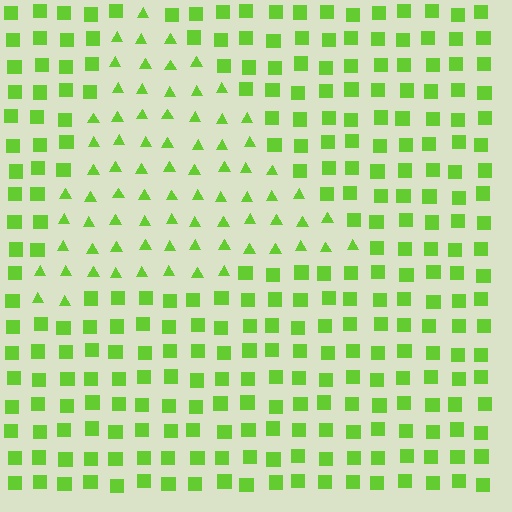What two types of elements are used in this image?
The image uses triangles inside the triangle region and squares outside it.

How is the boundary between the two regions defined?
The boundary is defined by a change in element shape: triangles inside vs. squares outside. All elements share the same color and spacing.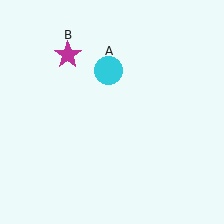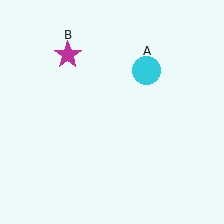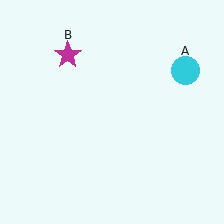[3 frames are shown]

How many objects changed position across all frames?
1 object changed position: cyan circle (object A).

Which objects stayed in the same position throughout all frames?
Magenta star (object B) remained stationary.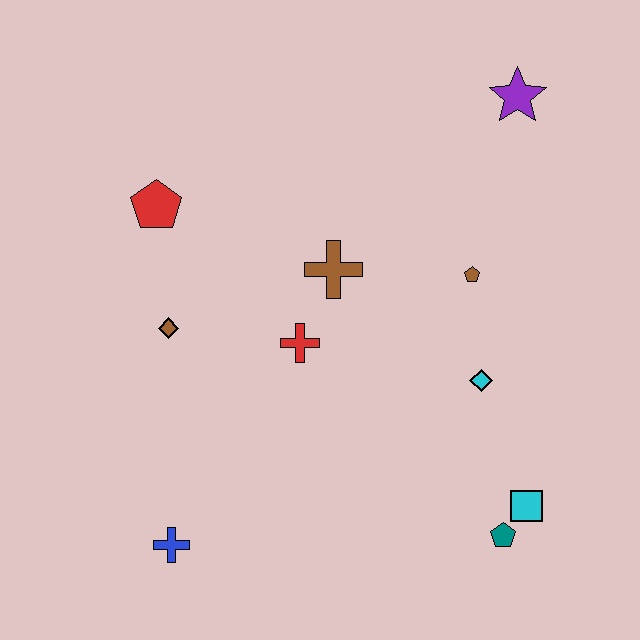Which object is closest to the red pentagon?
The brown diamond is closest to the red pentagon.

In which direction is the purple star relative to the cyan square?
The purple star is above the cyan square.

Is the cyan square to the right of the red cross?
Yes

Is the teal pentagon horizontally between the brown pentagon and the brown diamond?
No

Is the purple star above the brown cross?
Yes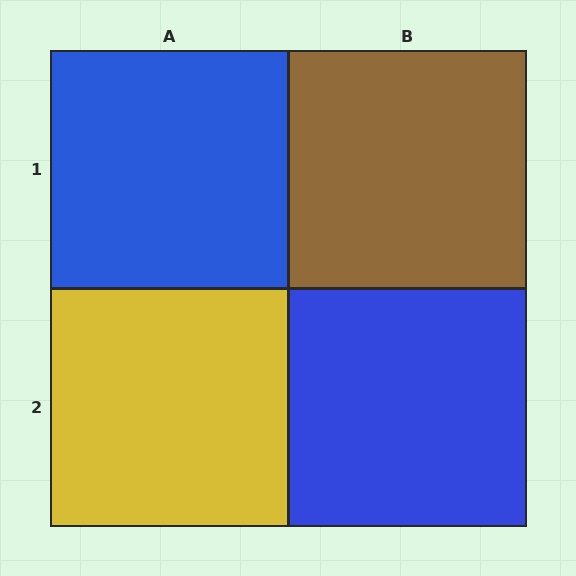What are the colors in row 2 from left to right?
Yellow, blue.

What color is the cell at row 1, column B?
Brown.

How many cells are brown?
1 cell is brown.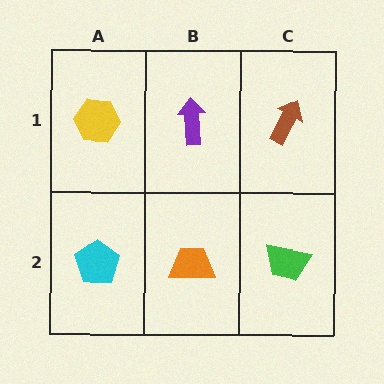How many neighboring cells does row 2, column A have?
2.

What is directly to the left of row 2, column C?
An orange trapezoid.